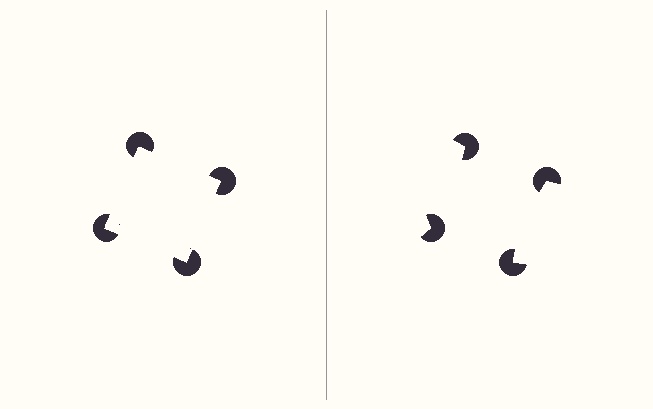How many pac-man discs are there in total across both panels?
8 — 4 on each side.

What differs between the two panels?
The pac-man discs are positioned identically on both sides; only the wedge orientations differ. On the left they align to a square; on the right they are misaligned.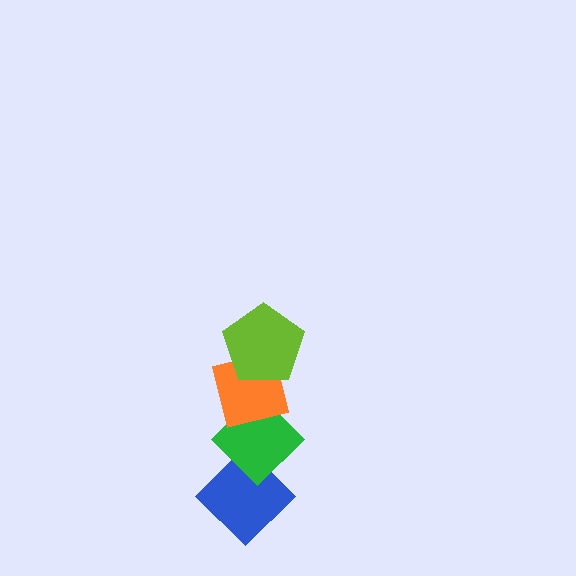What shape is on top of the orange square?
The lime pentagon is on top of the orange square.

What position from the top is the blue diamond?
The blue diamond is 4th from the top.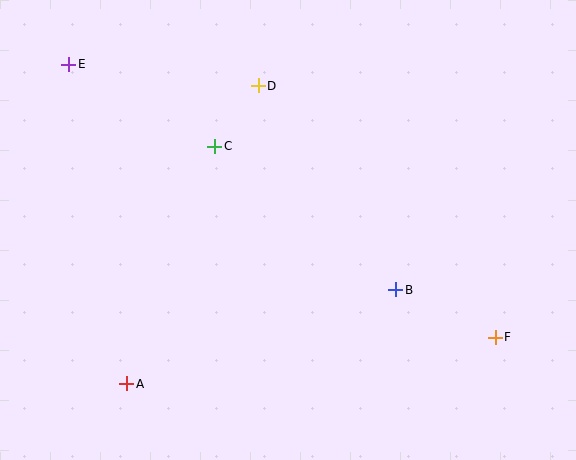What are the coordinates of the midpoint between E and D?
The midpoint between E and D is at (164, 75).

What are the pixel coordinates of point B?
Point B is at (396, 290).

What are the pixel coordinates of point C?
Point C is at (215, 146).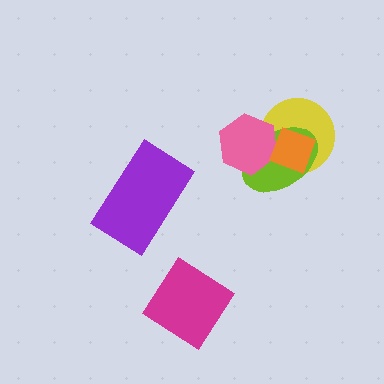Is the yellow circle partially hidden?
Yes, it is partially covered by another shape.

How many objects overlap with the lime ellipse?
3 objects overlap with the lime ellipse.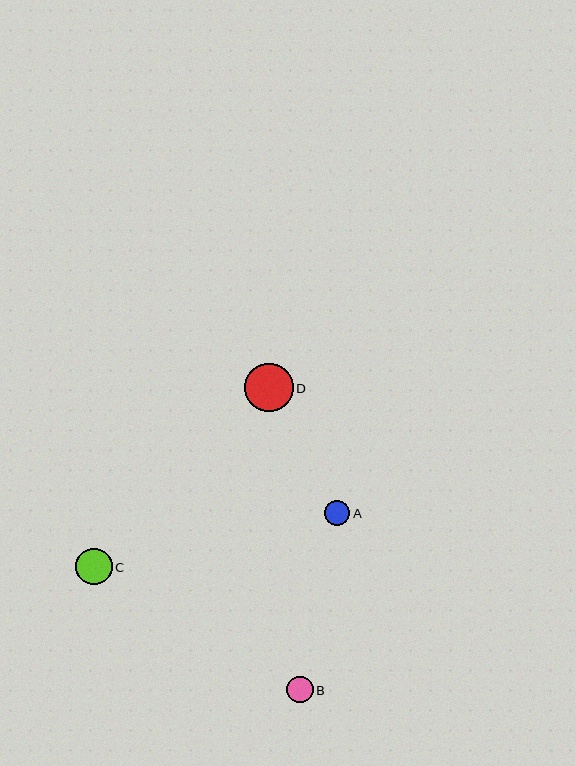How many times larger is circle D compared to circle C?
Circle D is approximately 1.3 times the size of circle C.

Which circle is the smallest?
Circle A is the smallest with a size of approximately 25 pixels.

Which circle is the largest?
Circle D is the largest with a size of approximately 49 pixels.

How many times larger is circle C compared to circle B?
Circle C is approximately 1.4 times the size of circle B.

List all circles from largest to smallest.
From largest to smallest: D, C, B, A.